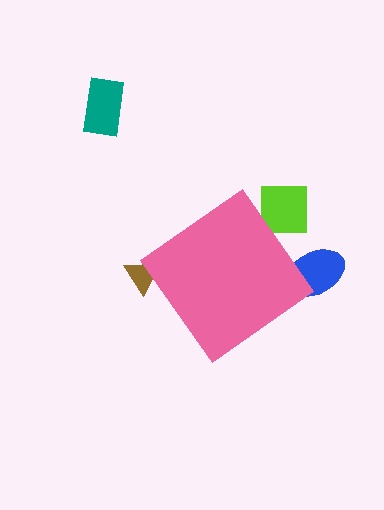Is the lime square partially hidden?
Yes, the lime square is partially hidden behind the pink diamond.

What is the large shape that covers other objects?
A pink diamond.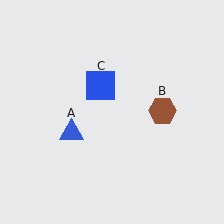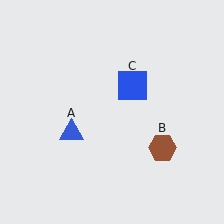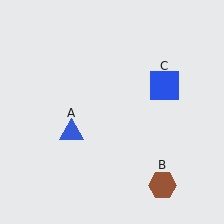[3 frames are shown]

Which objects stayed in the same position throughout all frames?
Blue triangle (object A) remained stationary.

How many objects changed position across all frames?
2 objects changed position: brown hexagon (object B), blue square (object C).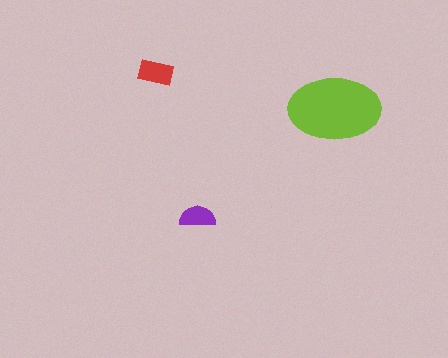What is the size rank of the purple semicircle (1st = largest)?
3rd.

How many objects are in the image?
There are 3 objects in the image.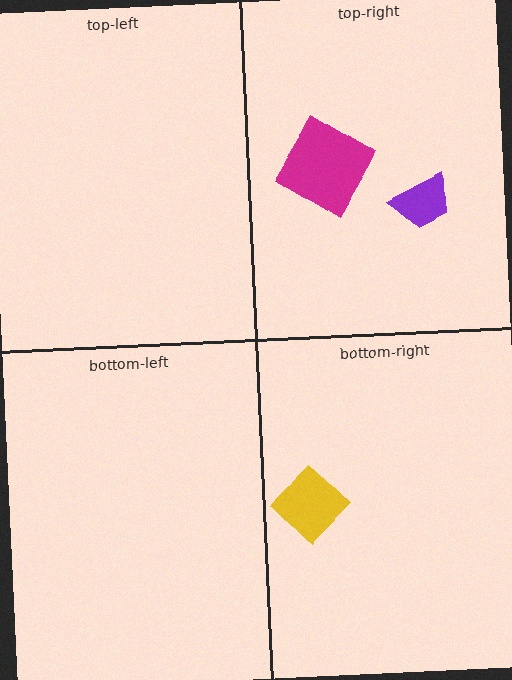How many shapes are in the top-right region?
2.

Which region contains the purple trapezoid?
The top-right region.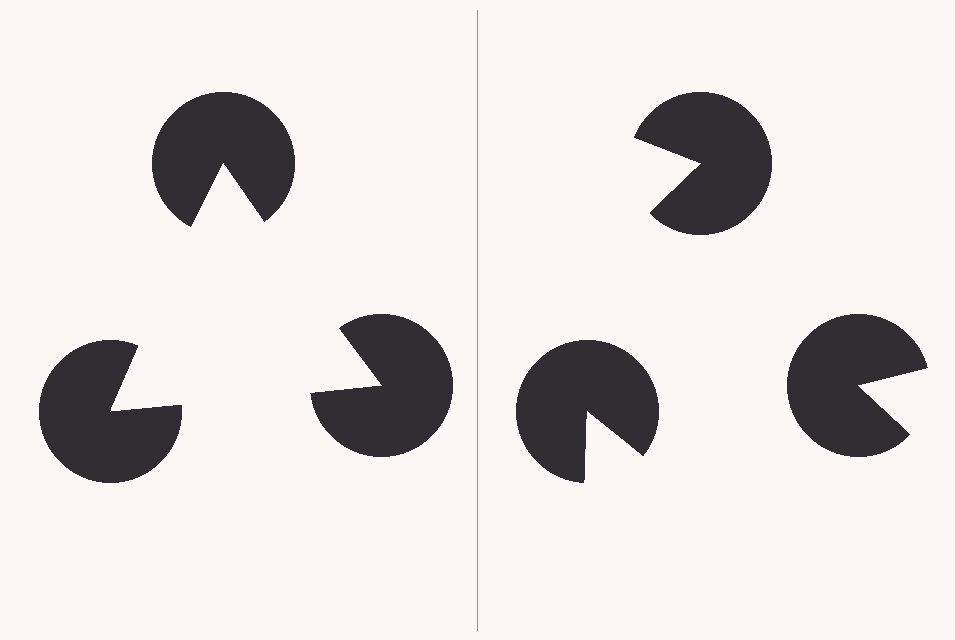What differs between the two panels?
The pac-man discs are positioned identically on both sides; only the wedge orientations differ. On the left they align to a triangle; on the right they are misaligned.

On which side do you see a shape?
An illusory triangle appears on the left side. On the right side the wedge cuts are rotated, so no coherent shape forms.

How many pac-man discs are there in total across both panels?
6 — 3 on each side.